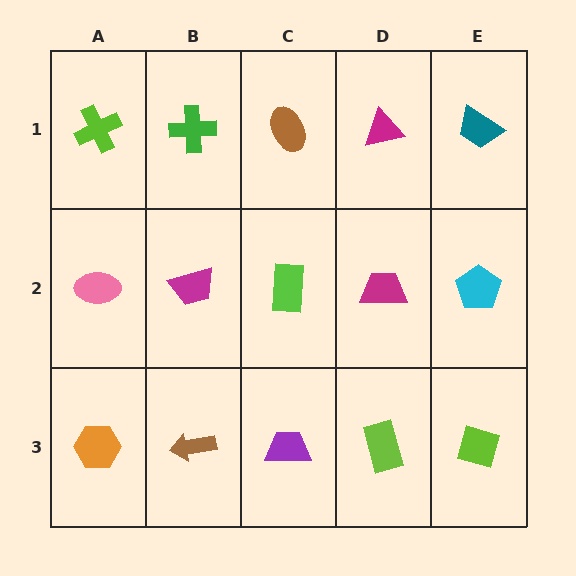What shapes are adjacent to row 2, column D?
A magenta triangle (row 1, column D), a lime rectangle (row 3, column D), a lime rectangle (row 2, column C), a cyan pentagon (row 2, column E).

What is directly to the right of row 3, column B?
A purple trapezoid.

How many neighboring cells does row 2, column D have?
4.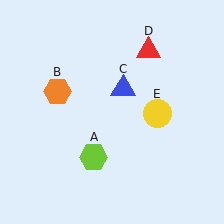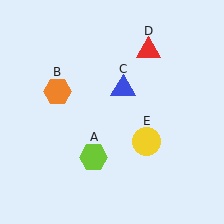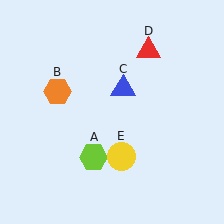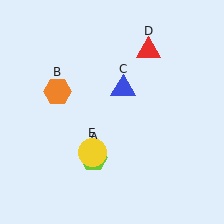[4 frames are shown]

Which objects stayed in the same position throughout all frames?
Lime hexagon (object A) and orange hexagon (object B) and blue triangle (object C) and red triangle (object D) remained stationary.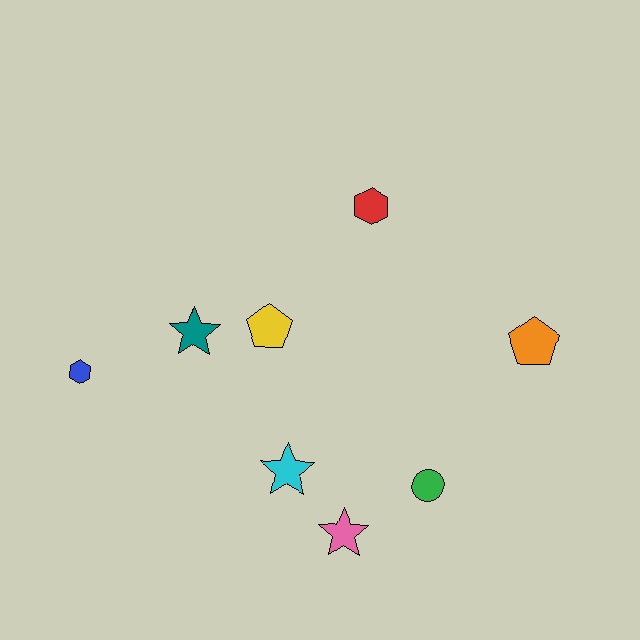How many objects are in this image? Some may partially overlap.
There are 8 objects.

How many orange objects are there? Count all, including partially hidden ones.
There is 1 orange object.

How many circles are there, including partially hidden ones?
There is 1 circle.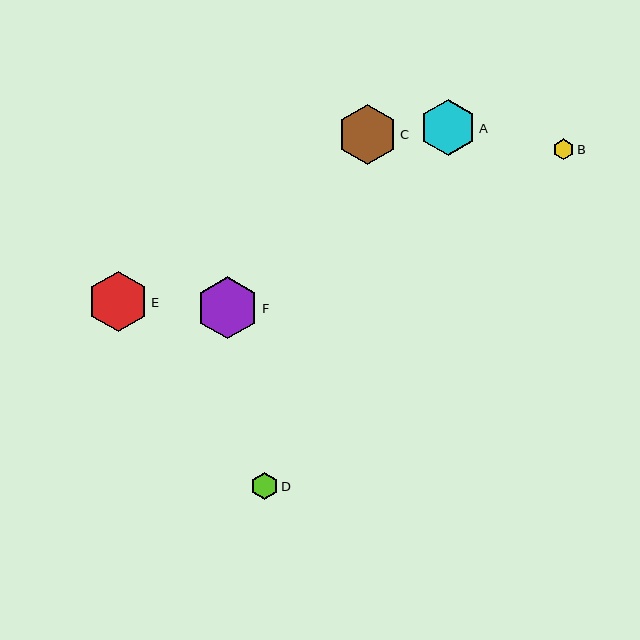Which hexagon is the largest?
Hexagon F is the largest with a size of approximately 62 pixels.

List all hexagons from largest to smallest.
From largest to smallest: F, E, C, A, D, B.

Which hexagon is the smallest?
Hexagon B is the smallest with a size of approximately 21 pixels.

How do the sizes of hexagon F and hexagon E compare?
Hexagon F and hexagon E are approximately the same size.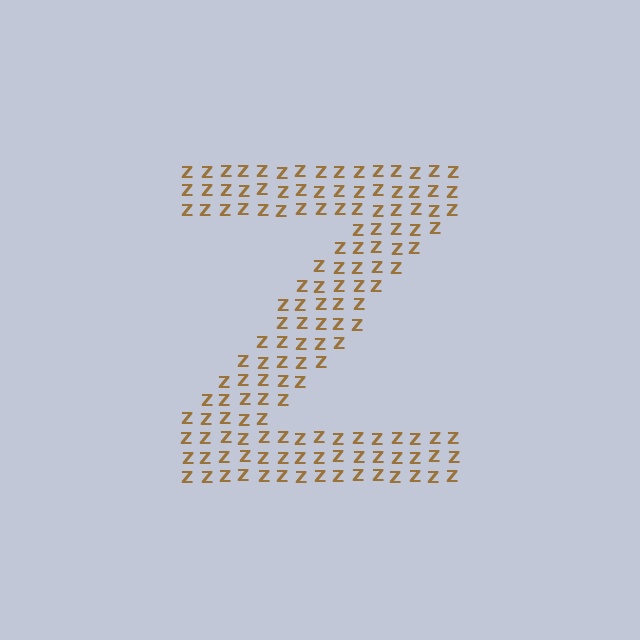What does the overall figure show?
The overall figure shows the letter Z.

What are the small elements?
The small elements are letter Z's.